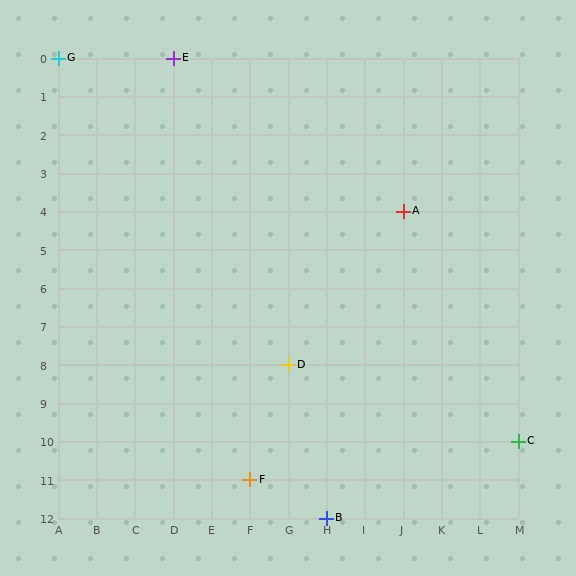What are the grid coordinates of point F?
Point F is at grid coordinates (F, 11).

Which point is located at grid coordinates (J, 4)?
Point A is at (J, 4).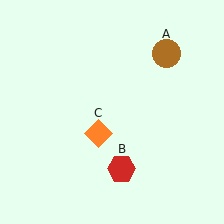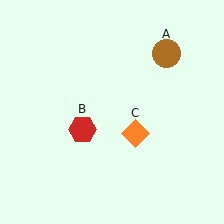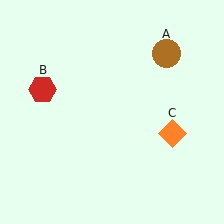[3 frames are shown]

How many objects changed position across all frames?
2 objects changed position: red hexagon (object B), orange diamond (object C).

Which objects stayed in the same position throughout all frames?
Brown circle (object A) remained stationary.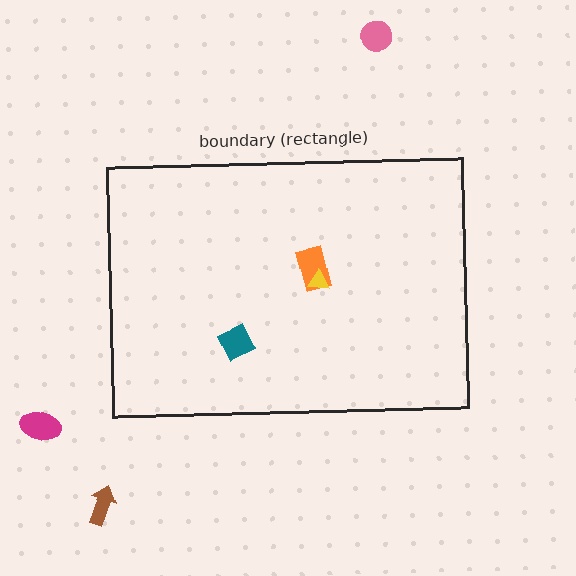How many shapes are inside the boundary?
3 inside, 3 outside.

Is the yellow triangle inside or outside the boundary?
Inside.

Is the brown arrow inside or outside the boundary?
Outside.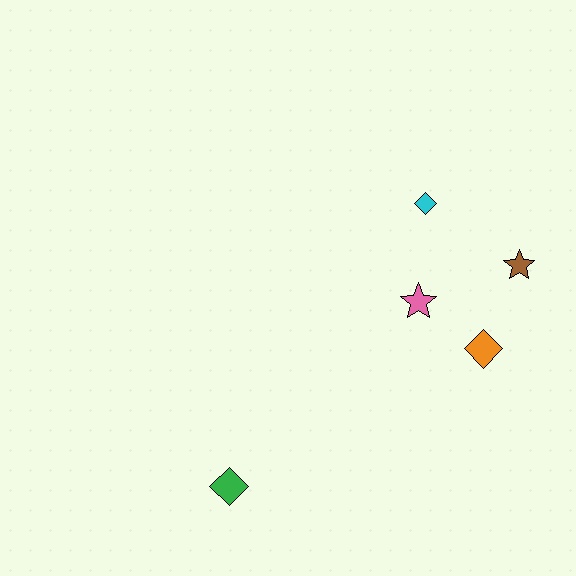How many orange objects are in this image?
There is 1 orange object.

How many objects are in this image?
There are 5 objects.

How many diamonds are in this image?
There are 3 diamonds.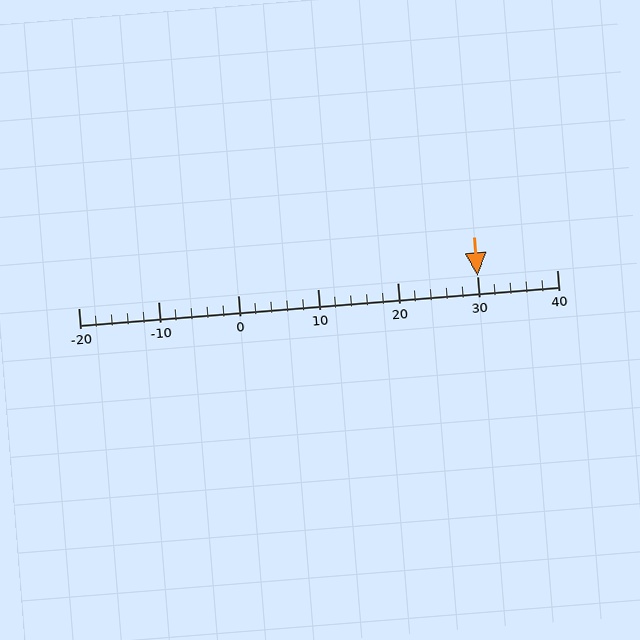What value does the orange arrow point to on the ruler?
The orange arrow points to approximately 30.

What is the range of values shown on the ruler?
The ruler shows values from -20 to 40.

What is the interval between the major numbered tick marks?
The major tick marks are spaced 10 units apart.